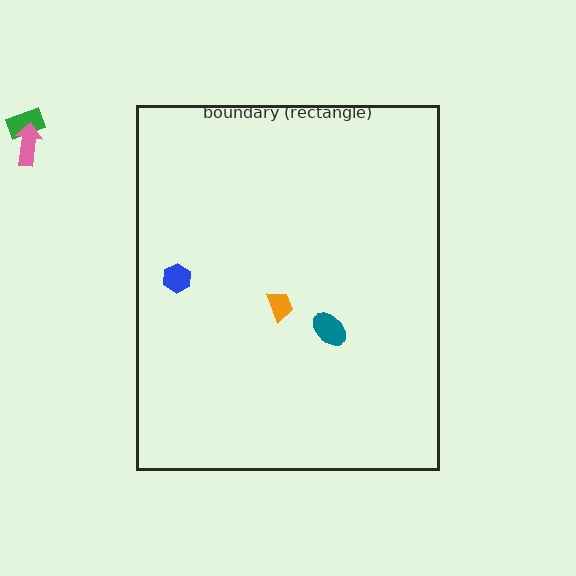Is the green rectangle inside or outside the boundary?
Outside.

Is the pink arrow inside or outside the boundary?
Outside.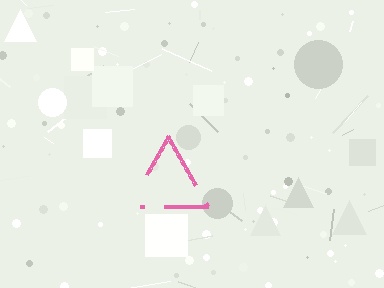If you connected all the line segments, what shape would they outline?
They would outline a triangle.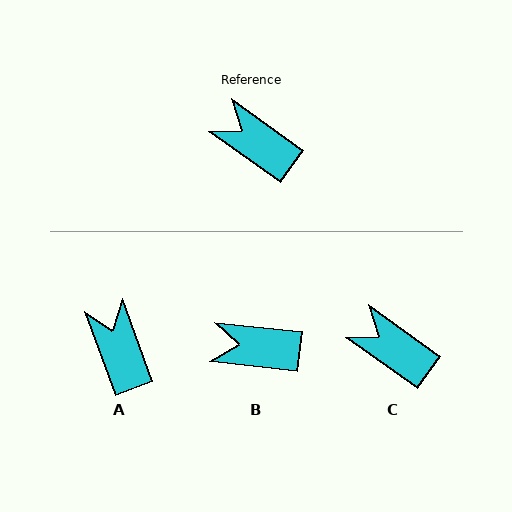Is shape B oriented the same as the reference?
No, it is off by about 29 degrees.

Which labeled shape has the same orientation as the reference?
C.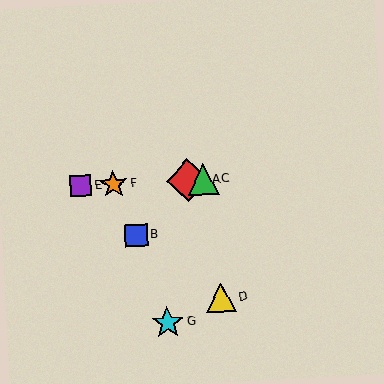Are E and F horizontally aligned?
Yes, both are at y≈186.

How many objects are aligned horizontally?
4 objects (A, C, E, F) are aligned horizontally.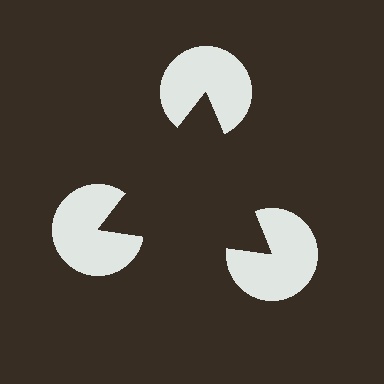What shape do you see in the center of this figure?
An illusory triangle — its edges are inferred from the aligned wedge cuts in the pac-man discs, not physically drawn.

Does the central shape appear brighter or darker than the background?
It typically appears slightly darker than the background, even though no actual brightness change is drawn.